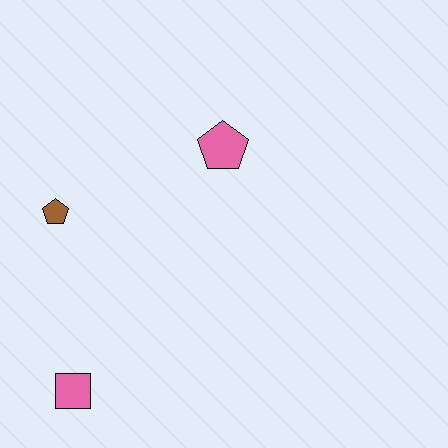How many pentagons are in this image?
There are 2 pentagons.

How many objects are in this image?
There are 3 objects.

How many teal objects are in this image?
There are no teal objects.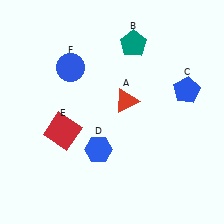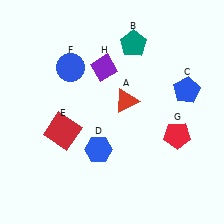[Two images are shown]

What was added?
A red pentagon (G), a purple diamond (H) were added in Image 2.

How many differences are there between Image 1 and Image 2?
There are 2 differences between the two images.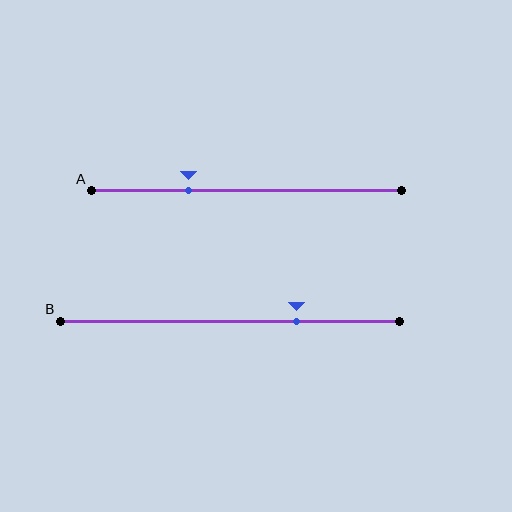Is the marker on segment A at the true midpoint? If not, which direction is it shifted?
No, the marker on segment A is shifted to the left by about 19% of the segment length.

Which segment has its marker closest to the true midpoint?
Segment A has its marker closest to the true midpoint.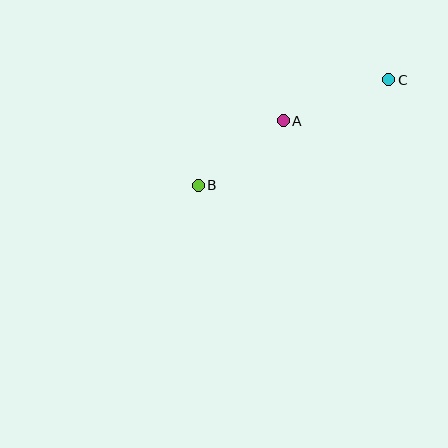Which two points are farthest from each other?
Points B and C are farthest from each other.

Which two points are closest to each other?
Points A and B are closest to each other.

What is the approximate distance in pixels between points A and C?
The distance between A and C is approximately 113 pixels.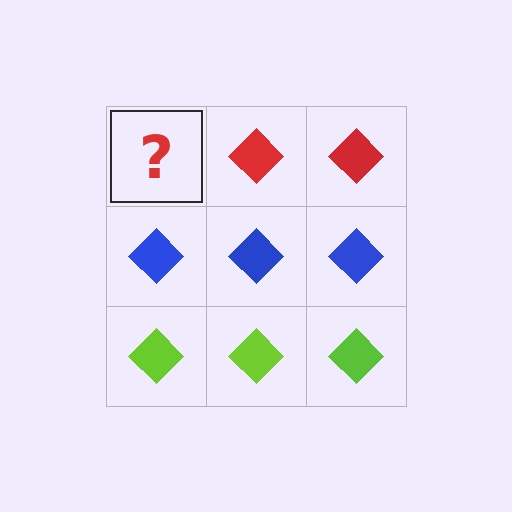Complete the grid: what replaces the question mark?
The question mark should be replaced with a red diamond.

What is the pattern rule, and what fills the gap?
The rule is that each row has a consistent color. The gap should be filled with a red diamond.